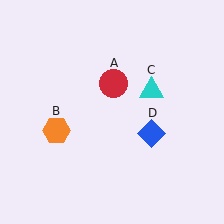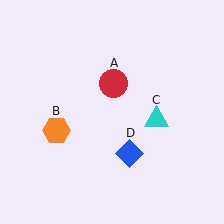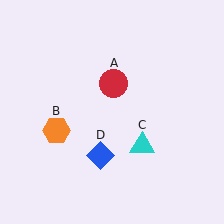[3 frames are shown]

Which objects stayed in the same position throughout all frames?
Red circle (object A) and orange hexagon (object B) remained stationary.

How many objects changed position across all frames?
2 objects changed position: cyan triangle (object C), blue diamond (object D).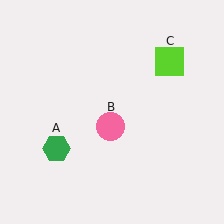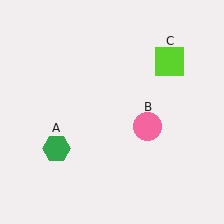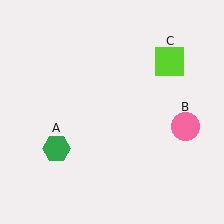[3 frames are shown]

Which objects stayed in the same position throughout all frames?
Green hexagon (object A) and lime square (object C) remained stationary.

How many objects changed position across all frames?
1 object changed position: pink circle (object B).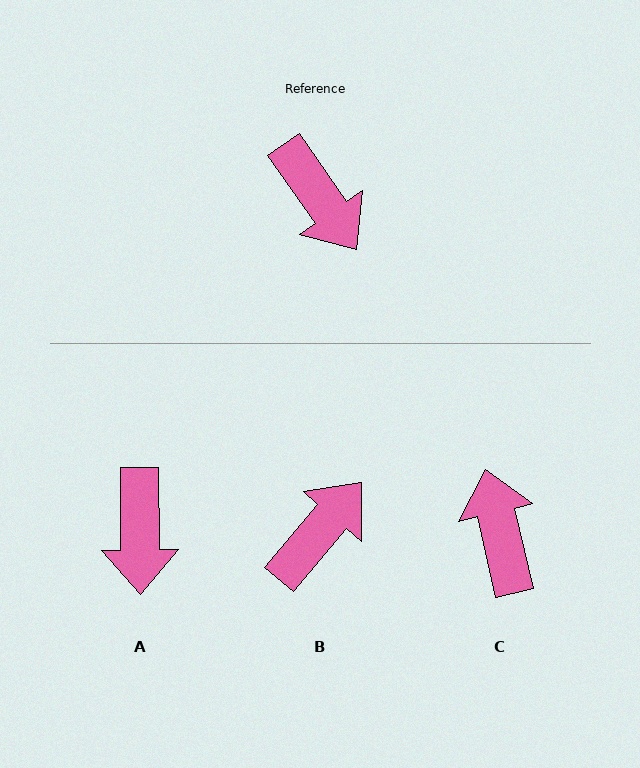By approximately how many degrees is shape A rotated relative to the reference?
Approximately 35 degrees clockwise.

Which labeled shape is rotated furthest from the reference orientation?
C, about 158 degrees away.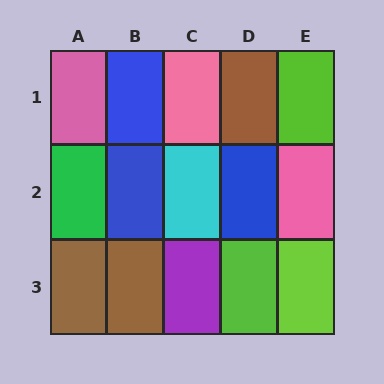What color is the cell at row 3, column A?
Brown.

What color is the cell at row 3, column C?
Purple.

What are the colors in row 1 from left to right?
Pink, blue, pink, brown, lime.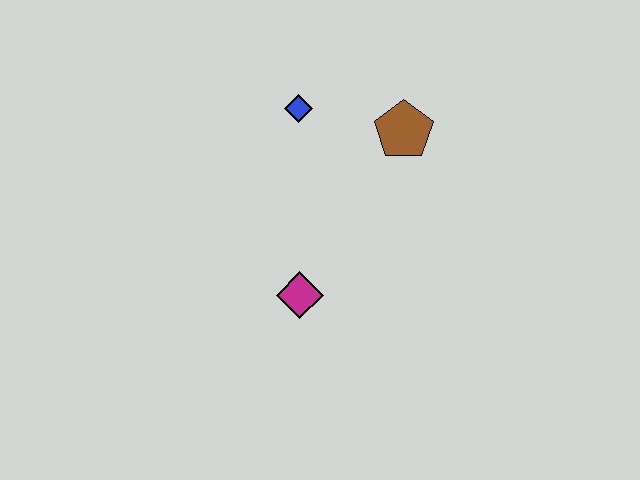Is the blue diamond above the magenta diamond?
Yes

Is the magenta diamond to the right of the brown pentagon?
No